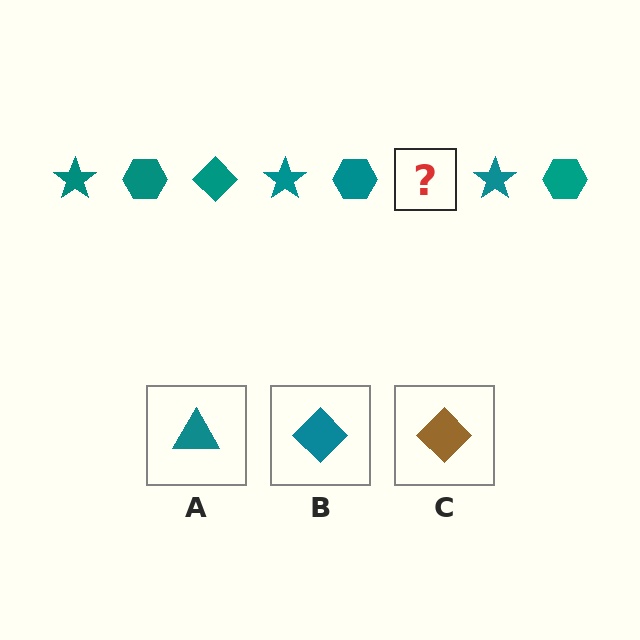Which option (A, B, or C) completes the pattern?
B.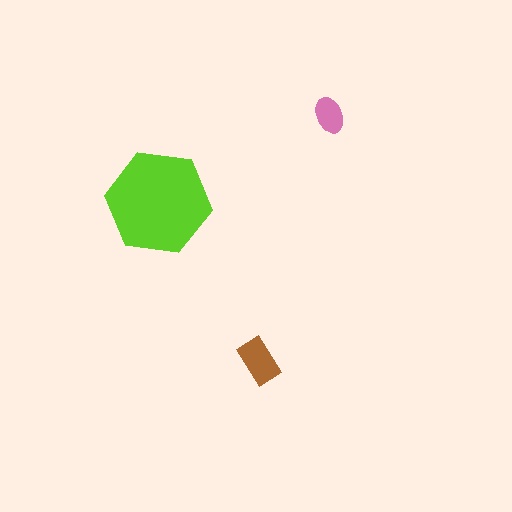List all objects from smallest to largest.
The pink ellipse, the brown rectangle, the lime hexagon.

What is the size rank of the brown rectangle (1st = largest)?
2nd.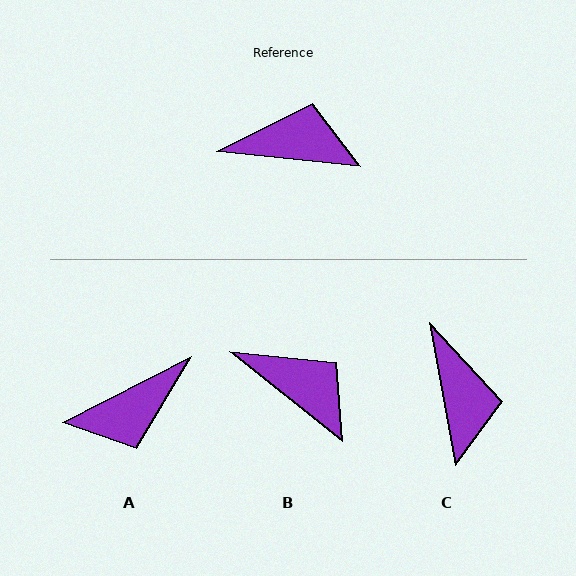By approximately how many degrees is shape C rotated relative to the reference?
Approximately 74 degrees clockwise.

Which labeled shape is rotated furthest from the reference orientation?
A, about 147 degrees away.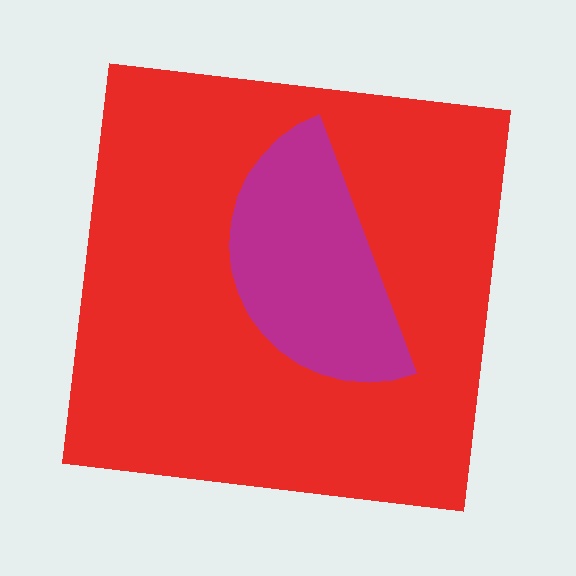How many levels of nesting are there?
2.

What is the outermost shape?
The red square.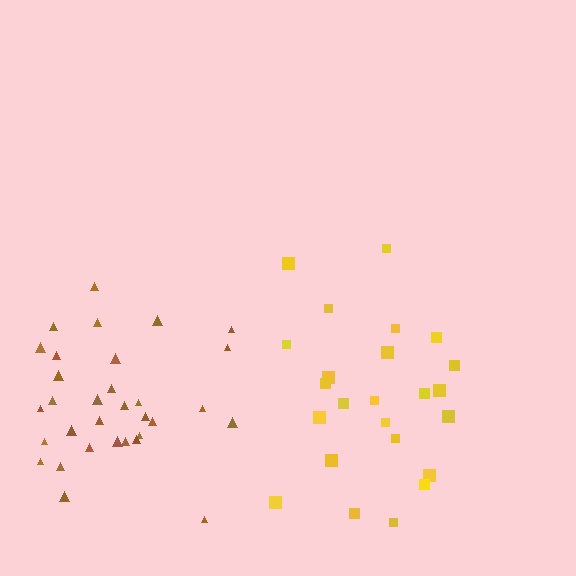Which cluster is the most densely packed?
Brown.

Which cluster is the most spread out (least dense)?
Yellow.